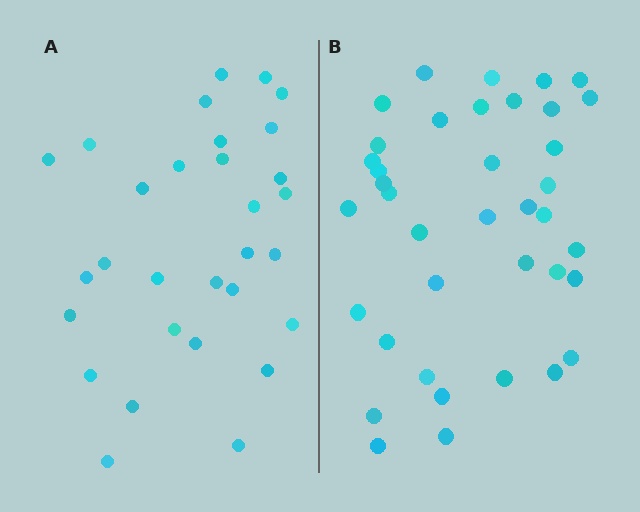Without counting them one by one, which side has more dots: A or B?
Region B (the right region) has more dots.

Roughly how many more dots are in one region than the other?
Region B has roughly 8 or so more dots than region A.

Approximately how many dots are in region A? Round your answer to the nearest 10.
About 30 dots.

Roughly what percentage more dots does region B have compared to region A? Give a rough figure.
About 25% more.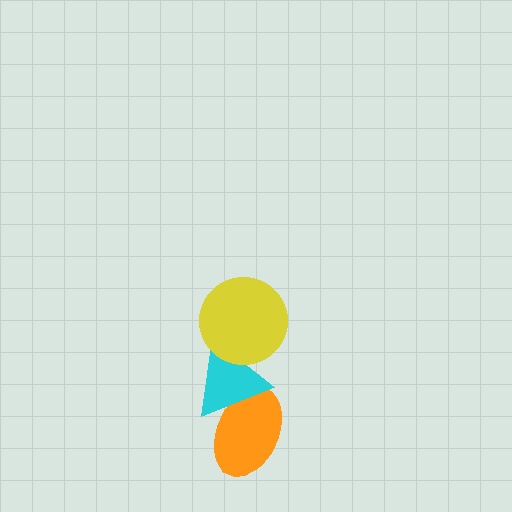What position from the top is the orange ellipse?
The orange ellipse is 3rd from the top.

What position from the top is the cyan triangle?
The cyan triangle is 2nd from the top.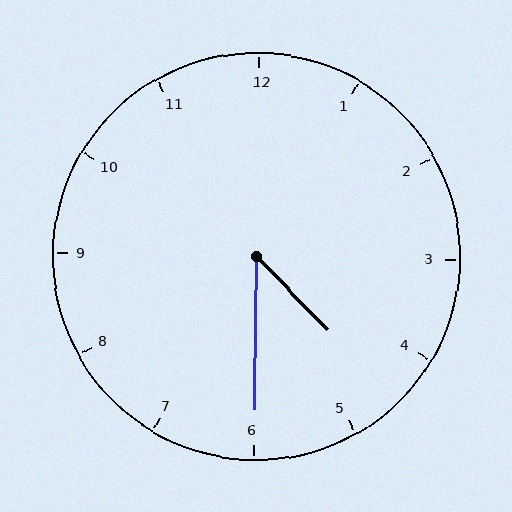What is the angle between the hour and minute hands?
Approximately 45 degrees.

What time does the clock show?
4:30.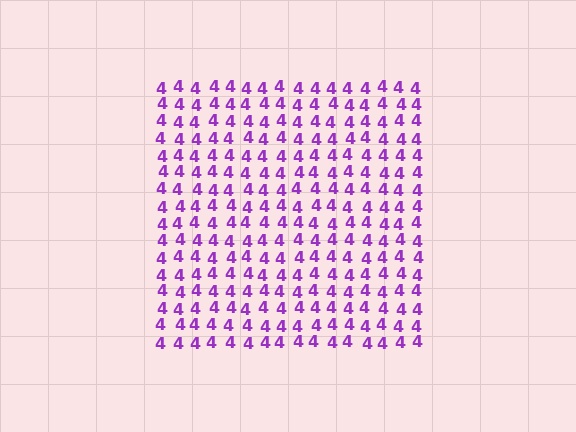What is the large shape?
The large shape is a square.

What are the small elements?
The small elements are digit 4's.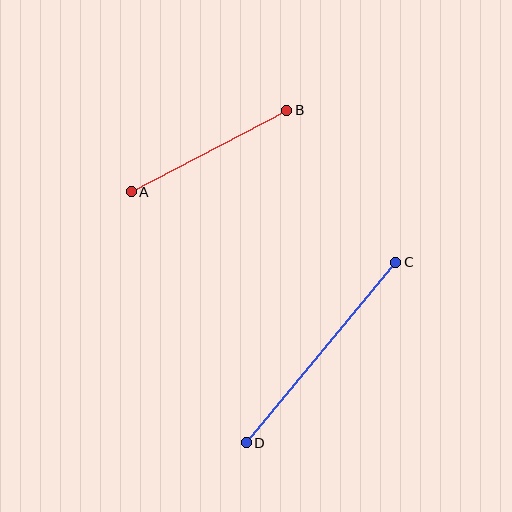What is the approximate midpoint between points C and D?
The midpoint is at approximately (321, 352) pixels.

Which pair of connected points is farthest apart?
Points C and D are farthest apart.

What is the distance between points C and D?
The distance is approximately 234 pixels.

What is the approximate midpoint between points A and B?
The midpoint is at approximately (209, 151) pixels.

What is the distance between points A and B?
The distance is approximately 175 pixels.